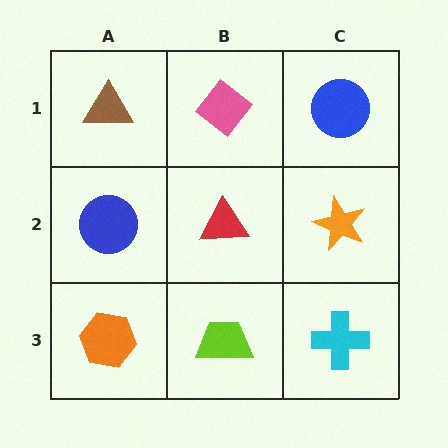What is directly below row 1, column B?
A red triangle.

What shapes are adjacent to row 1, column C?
An orange star (row 2, column C), a pink diamond (row 1, column B).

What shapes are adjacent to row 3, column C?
An orange star (row 2, column C), a lime trapezoid (row 3, column B).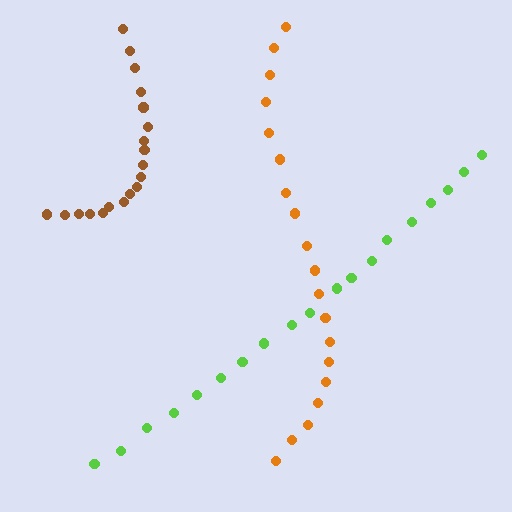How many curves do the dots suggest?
There are 3 distinct paths.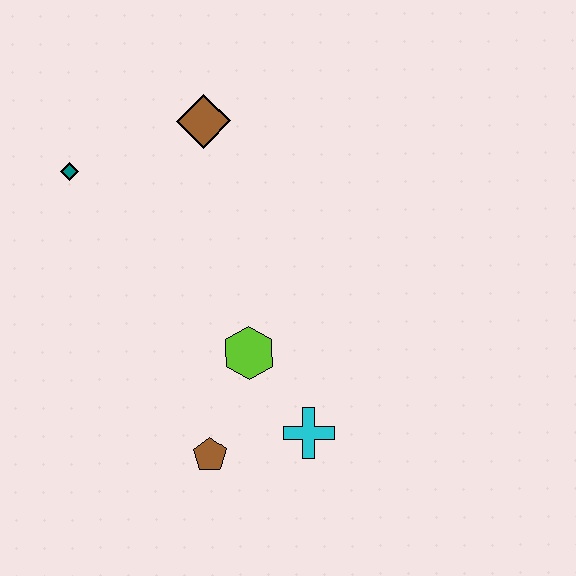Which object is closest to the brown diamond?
The teal diamond is closest to the brown diamond.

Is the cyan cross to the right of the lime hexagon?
Yes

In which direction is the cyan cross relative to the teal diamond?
The cyan cross is below the teal diamond.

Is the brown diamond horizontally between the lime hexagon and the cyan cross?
No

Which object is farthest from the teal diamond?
The cyan cross is farthest from the teal diamond.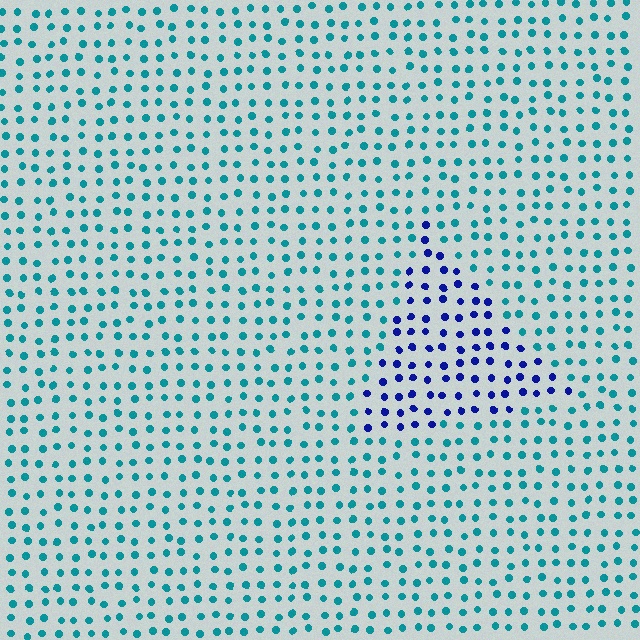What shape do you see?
I see a triangle.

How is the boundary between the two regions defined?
The boundary is defined purely by a slight shift in hue (about 53 degrees). Spacing, size, and orientation are identical on both sides.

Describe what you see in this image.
The image is filled with small teal elements in a uniform arrangement. A triangle-shaped region is visible where the elements are tinted to a slightly different hue, forming a subtle color boundary.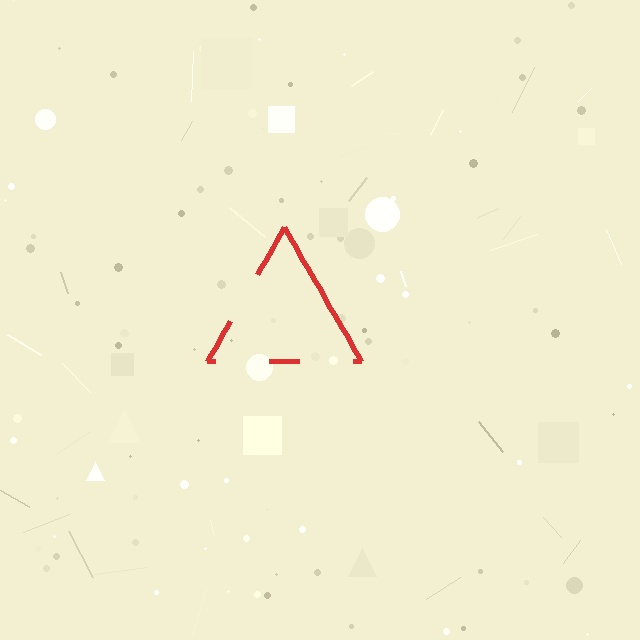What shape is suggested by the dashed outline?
The dashed outline suggests a triangle.